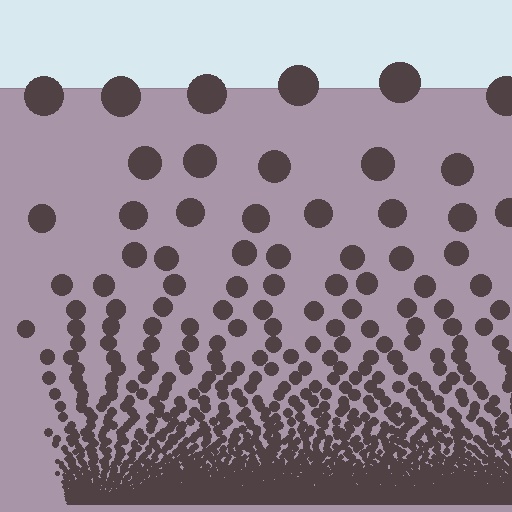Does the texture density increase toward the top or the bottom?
Density increases toward the bottom.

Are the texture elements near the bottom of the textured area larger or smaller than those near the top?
Smaller. The gradient is inverted — elements near the bottom are smaller and denser.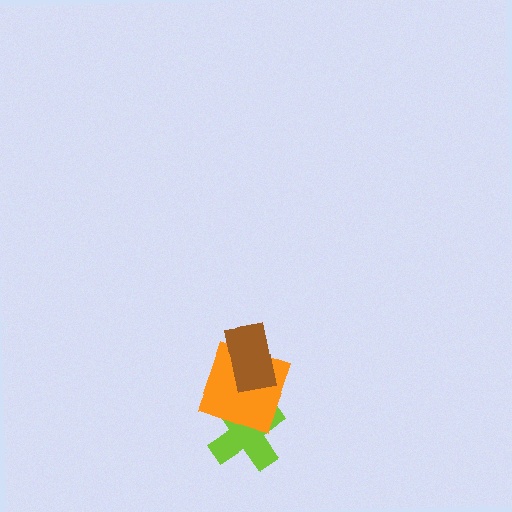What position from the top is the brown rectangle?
The brown rectangle is 1st from the top.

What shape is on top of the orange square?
The brown rectangle is on top of the orange square.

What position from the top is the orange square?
The orange square is 2nd from the top.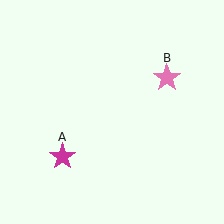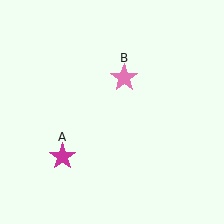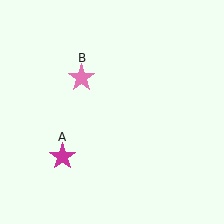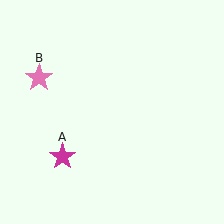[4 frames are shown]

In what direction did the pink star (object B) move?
The pink star (object B) moved left.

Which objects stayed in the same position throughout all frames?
Magenta star (object A) remained stationary.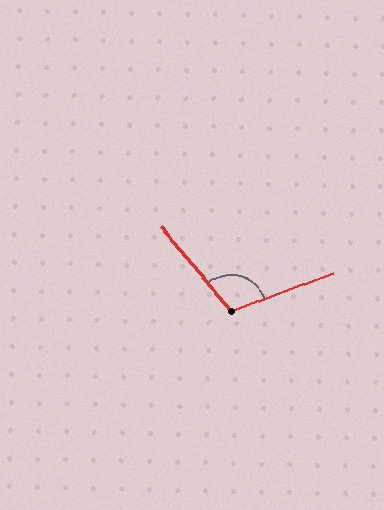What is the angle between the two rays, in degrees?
Approximately 110 degrees.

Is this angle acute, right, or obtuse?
It is obtuse.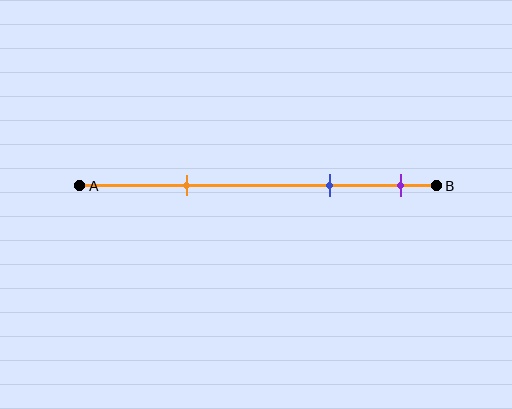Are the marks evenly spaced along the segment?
No, the marks are not evenly spaced.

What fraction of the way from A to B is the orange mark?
The orange mark is approximately 30% (0.3) of the way from A to B.